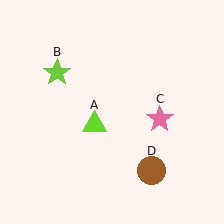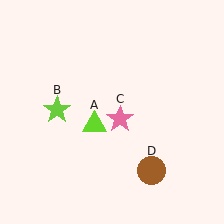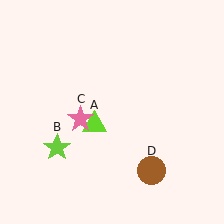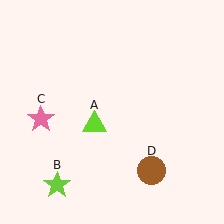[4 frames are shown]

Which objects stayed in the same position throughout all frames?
Lime triangle (object A) and brown circle (object D) remained stationary.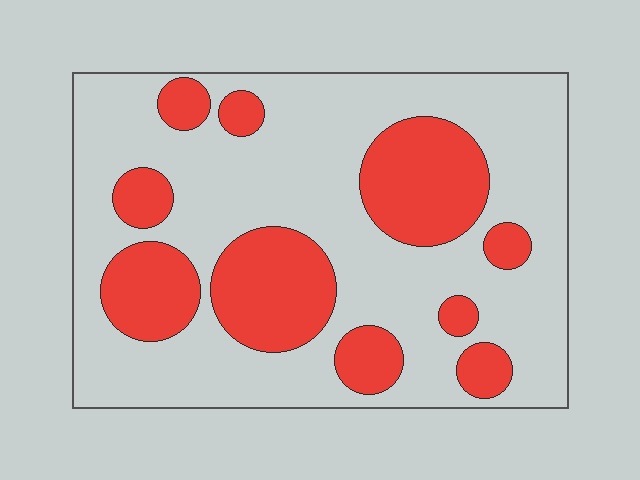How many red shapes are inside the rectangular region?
10.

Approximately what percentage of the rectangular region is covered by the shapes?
Approximately 30%.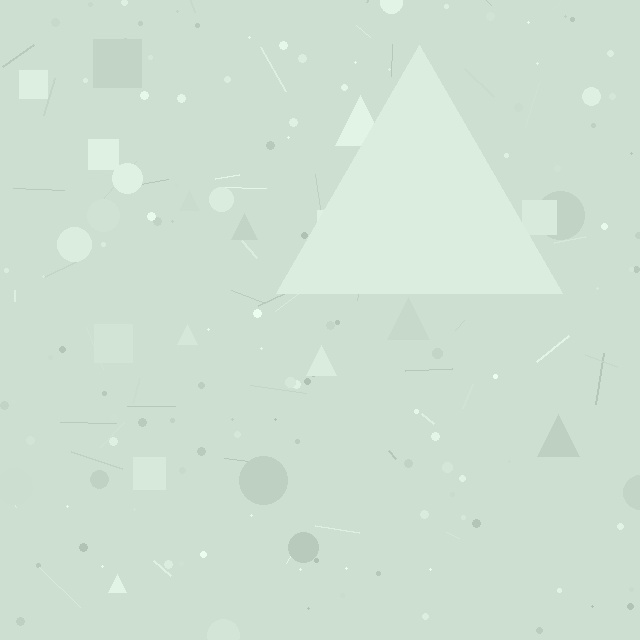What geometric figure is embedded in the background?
A triangle is embedded in the background.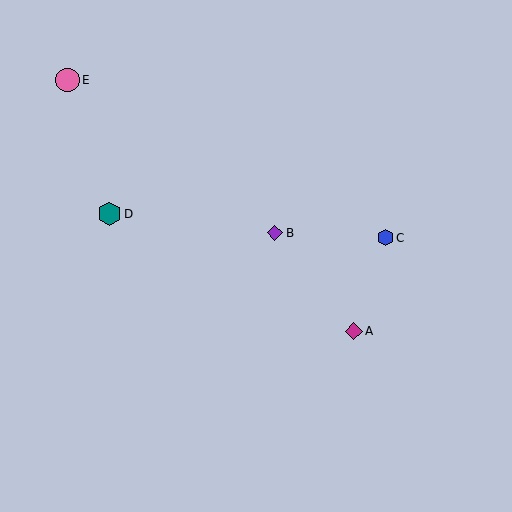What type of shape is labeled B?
Shape B is a purple diamond.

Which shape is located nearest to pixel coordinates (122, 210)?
The teal hexagon (labeled D) at (110, 214) is nearest to that location.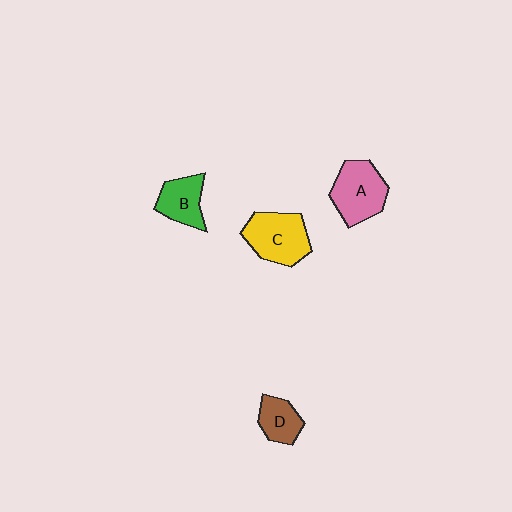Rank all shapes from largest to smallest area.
From largest to smallest: C (yellow), A (pink), B (green), D (brown).